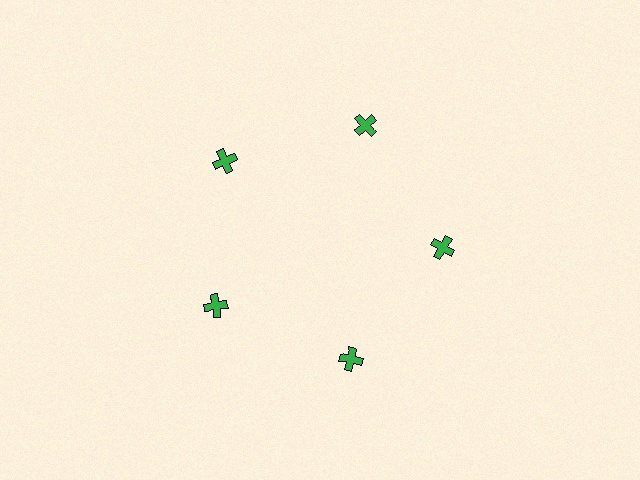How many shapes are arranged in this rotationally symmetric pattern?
There are 5 shapes, arranged in 5 groups of 1.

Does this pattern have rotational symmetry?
Yes, this pattern has 5-fold rotational symmetry. It looks the same after rotating 72 degrees around the center.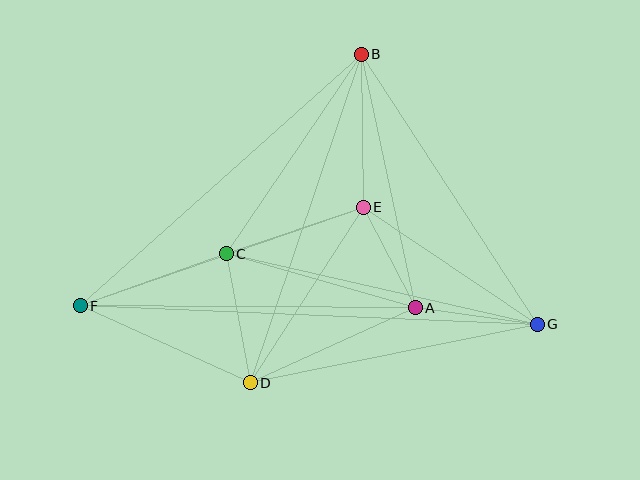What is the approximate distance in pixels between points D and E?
The distance between D and E is approximately 209 pixels.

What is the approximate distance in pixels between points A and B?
The distance between A and B is approximately 259 pixels.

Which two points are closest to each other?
Points A and E are closest to each other.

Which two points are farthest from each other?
Points F and G are farthest from each other.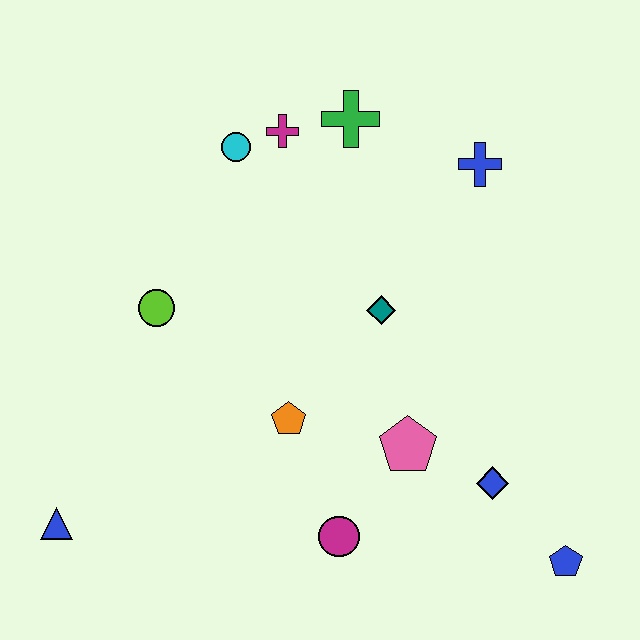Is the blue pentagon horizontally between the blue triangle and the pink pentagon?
No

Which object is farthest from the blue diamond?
The blue triangle is farthest from the blue diamond.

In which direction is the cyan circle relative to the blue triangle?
The cyan circle is above the blue triangle.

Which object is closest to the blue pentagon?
The blue diamond is closest to the blue pentagon.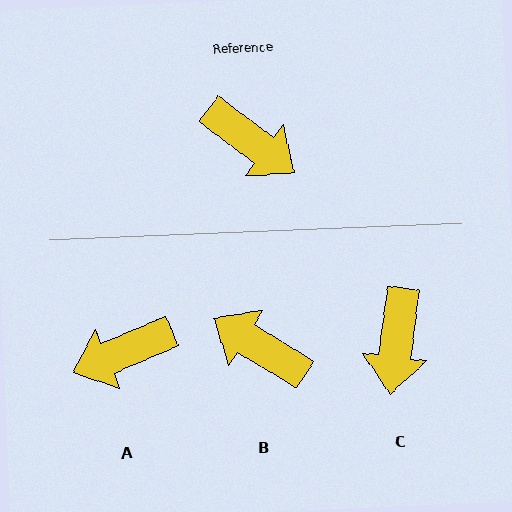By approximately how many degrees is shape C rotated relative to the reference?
Approximately 60 degrees clockwise.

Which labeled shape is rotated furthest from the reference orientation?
B, about 175 degrees away.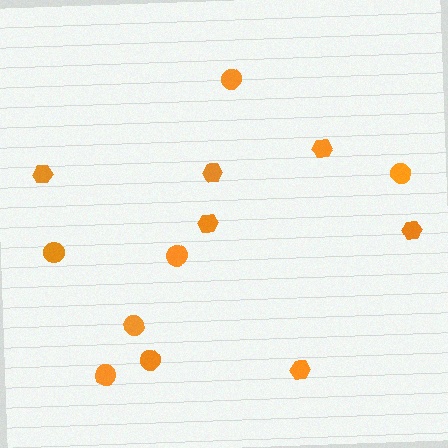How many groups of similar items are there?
There are 2 groups: one group of circles (7) and one group of hexagons (6).